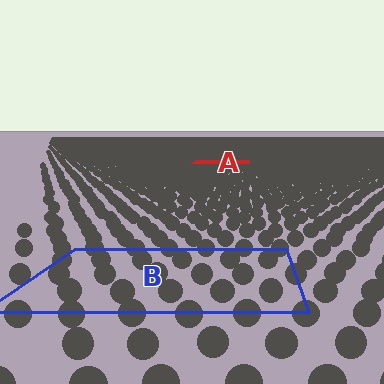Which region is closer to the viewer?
Region B is closer. The texture elements there are larger and more spread out.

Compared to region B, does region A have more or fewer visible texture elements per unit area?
Region A has more texture elements per unit area — they are packed more densely because it is farther away.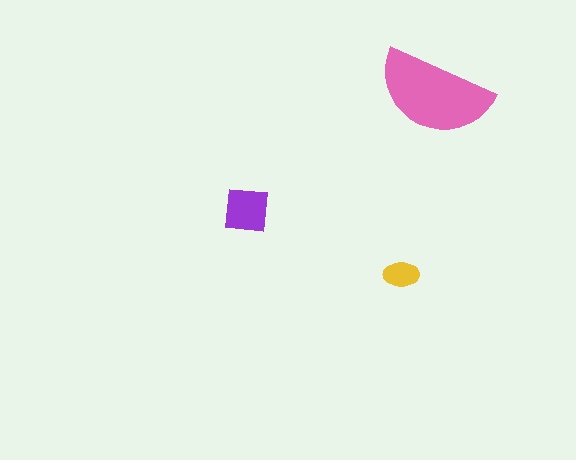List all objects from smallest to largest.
The yellow ellipse, the purple square, the pink semicircle.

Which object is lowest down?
The yellow ellipse is bottommost.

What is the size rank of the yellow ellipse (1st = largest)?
3rd.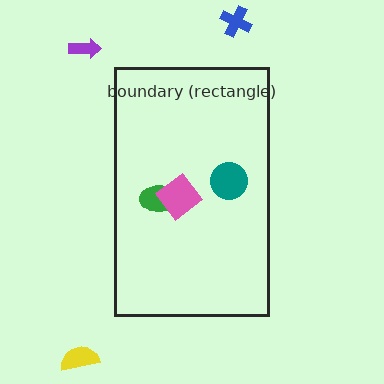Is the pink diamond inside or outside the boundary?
Inside.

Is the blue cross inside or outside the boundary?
Outside.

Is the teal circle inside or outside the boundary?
Inside.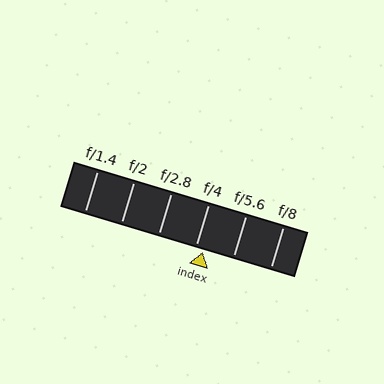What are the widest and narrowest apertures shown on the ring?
The widest aperture shown is f/1.4 and the narrowest is f/8.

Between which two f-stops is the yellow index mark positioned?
The index mark is between f/4 and f/5.6.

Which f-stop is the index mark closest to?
The index mark is closest to f/4.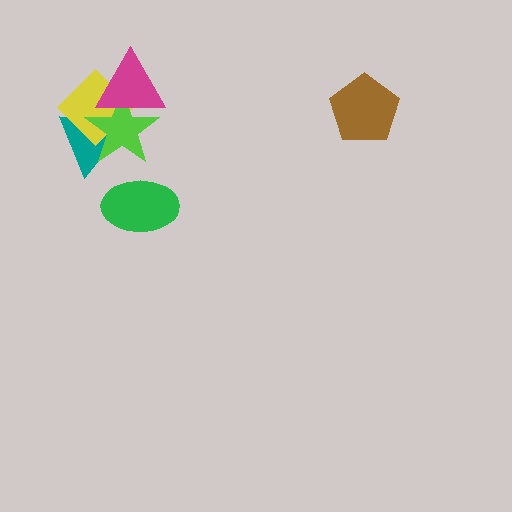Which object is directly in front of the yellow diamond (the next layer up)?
The lime star is directly in front of the yellow diamond.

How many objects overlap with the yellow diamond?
3 objects overlap with the yellow diamond.